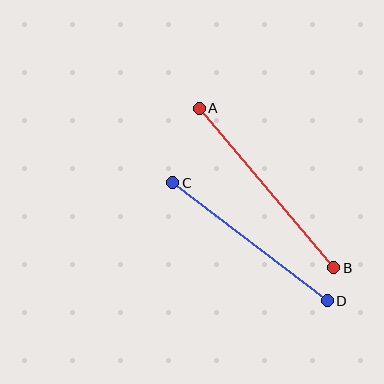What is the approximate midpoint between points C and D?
The midpoint is at approximately (250, 242) pixels.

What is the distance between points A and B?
The distance is approximately 209 pixels.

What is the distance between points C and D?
The distance is approximately 194 pixels.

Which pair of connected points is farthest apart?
Points A and B are farthest apart.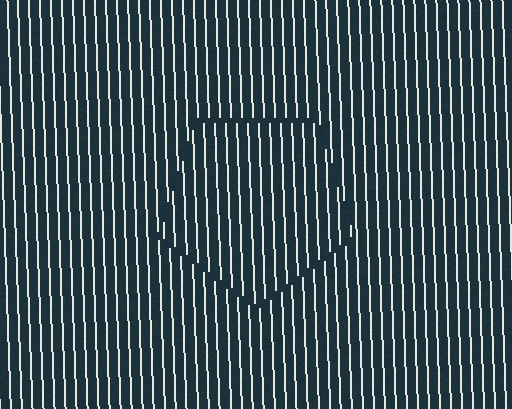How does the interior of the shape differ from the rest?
The interior of the shape contains the same grating, shifted by half a period — the contour is defined by the phase discontinuity where line-ends from the inner and outer gratings abut.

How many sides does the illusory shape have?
5 sides — the line-ends trace a pentagon.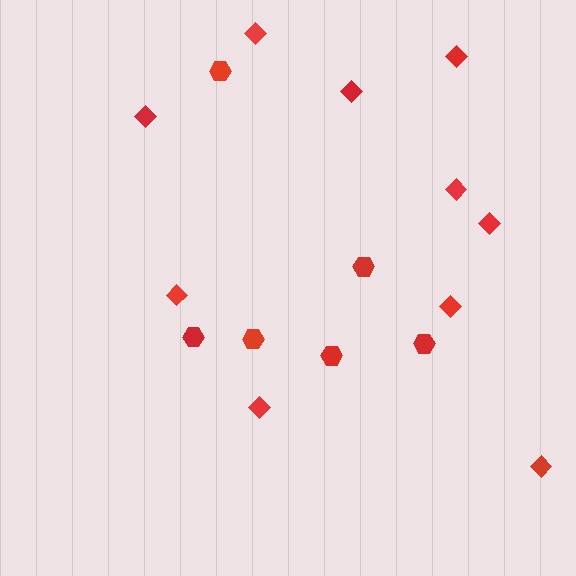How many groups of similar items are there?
There are 2 groups: one group of hexagons (6) and one group of diamonds (10).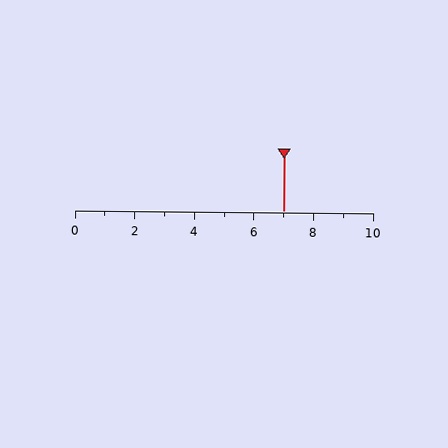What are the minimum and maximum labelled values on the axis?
The axis runs from 0 to 10.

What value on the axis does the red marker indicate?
The marker indicates approximately 7.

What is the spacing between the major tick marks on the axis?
The major ticks are spaced 2 apart.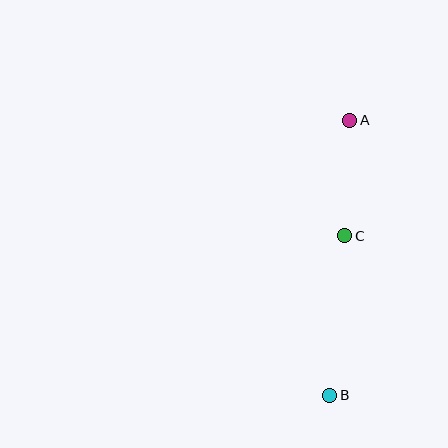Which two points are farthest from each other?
Points A and B are farthest from each other.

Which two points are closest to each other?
Points A and C are closest to each other.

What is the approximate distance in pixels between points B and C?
The distance between B and C is approximately 160 pixels.